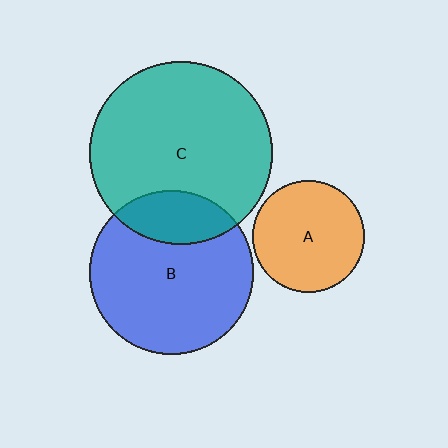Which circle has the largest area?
Circle C (teal).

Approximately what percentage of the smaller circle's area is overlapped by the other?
Approximately 20%.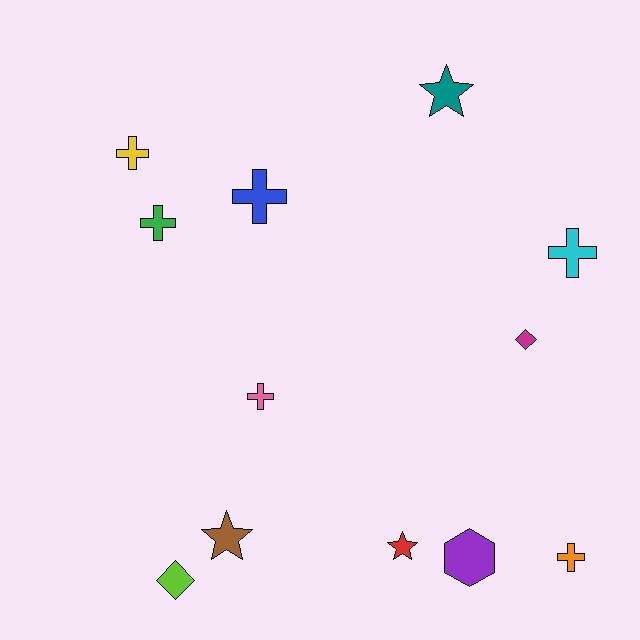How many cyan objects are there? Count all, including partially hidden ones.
There is 1 cyan object.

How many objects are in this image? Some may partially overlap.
There are 12 objects.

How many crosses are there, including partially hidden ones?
There are 6 crosses.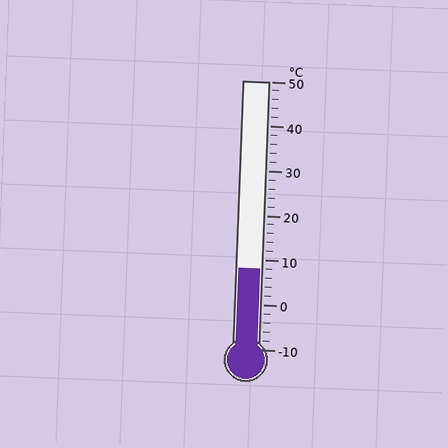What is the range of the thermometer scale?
The thermometer scale ranges from -10°C to 50°C.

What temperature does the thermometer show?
The thermometer shows approximately 8°C.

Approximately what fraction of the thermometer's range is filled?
The thermometer is filled to approximately 30% of its range.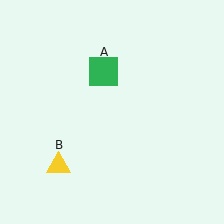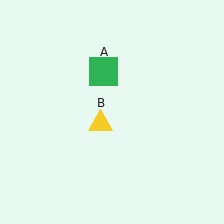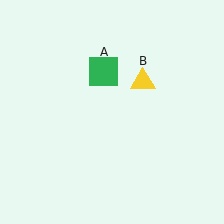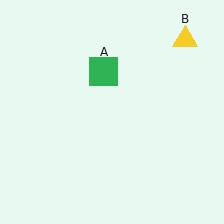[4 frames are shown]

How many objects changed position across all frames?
1 object changed position: yellow triangle (object B).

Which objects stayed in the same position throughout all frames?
Green square (object A) remained stationary.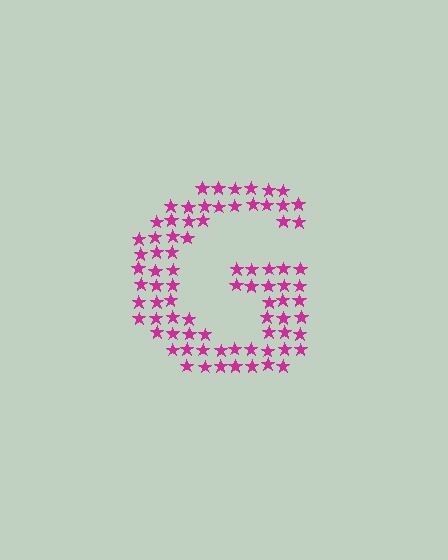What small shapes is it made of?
It is made of small stars.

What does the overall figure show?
The overall figure shows the letter G.